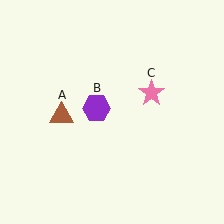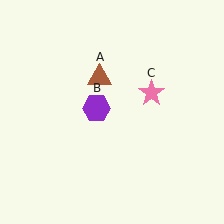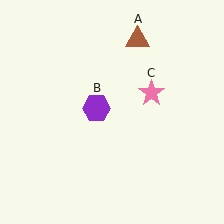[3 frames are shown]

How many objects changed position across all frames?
1 object changed position: brown triangle (object A).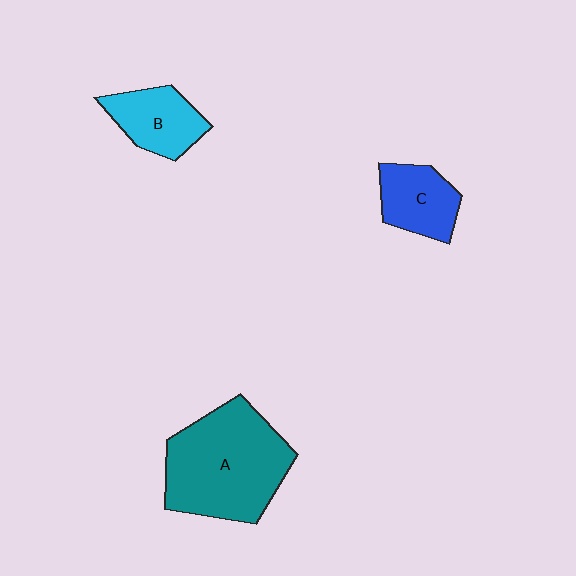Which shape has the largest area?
Shape A (teal).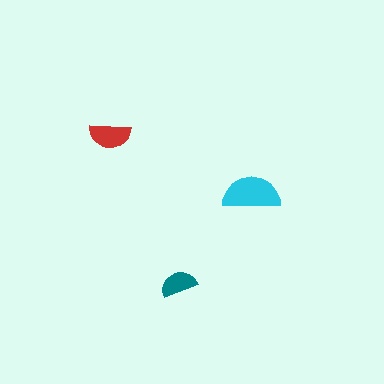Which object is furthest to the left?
The red semicircle is leftmost.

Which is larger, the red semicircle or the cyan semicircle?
The cyan one.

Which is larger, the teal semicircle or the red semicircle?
The red one.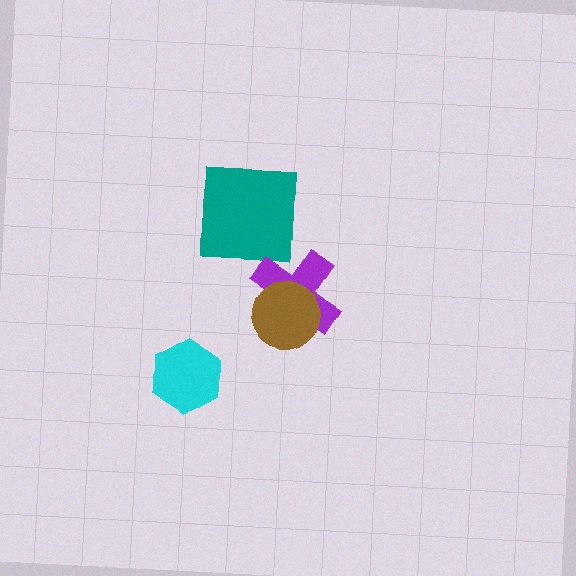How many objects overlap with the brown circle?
1 object overlaps with the brown circle.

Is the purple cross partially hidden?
Yes, it is partially covered by another shape.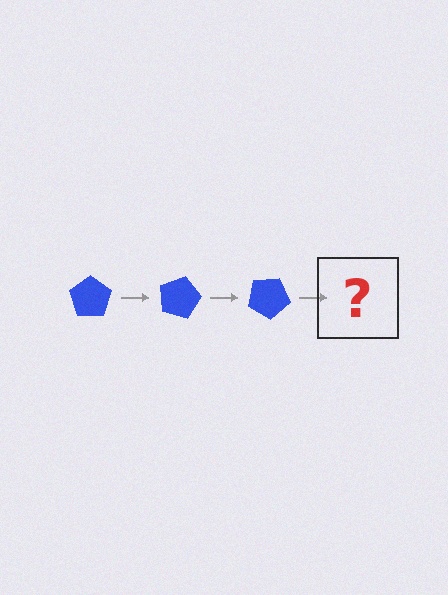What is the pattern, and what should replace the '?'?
The pattern is that the pentagon rotates 15 degrees each step. The '?' should be a blue pentagon rotated 45 degrees.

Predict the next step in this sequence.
The next step is a blue pentagon rotated 45 degrees.